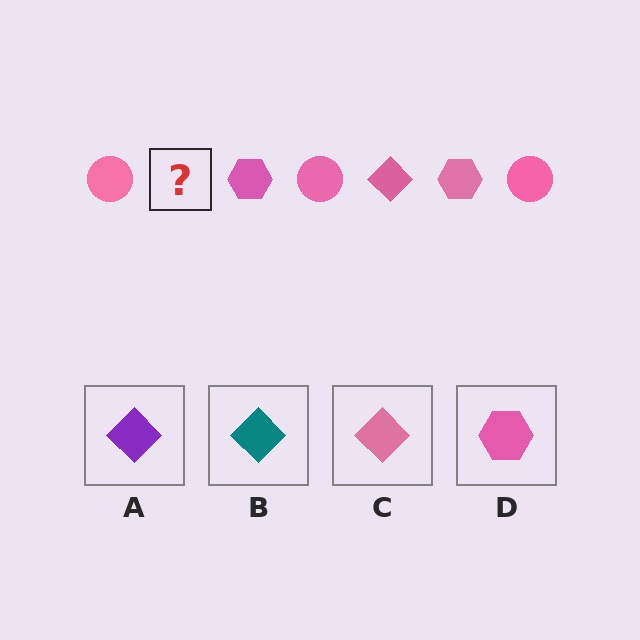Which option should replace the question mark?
Option C.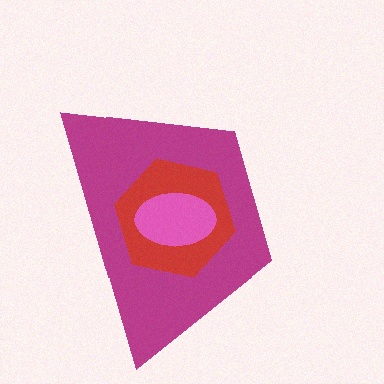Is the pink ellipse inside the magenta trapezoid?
Yes.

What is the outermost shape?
The magenta trapezoid.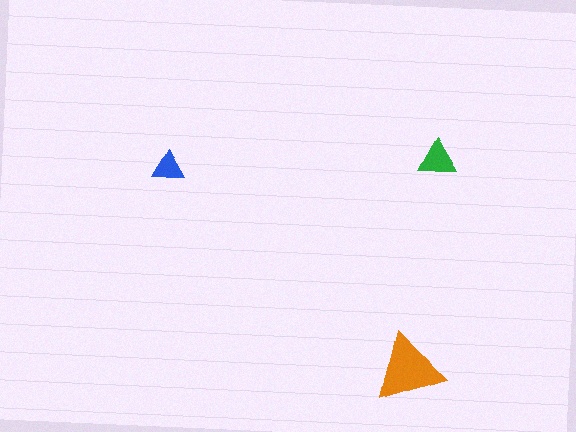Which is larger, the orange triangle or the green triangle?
The orange one.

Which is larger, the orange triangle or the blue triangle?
The orange one.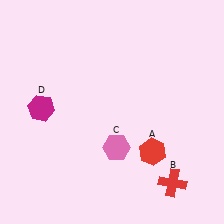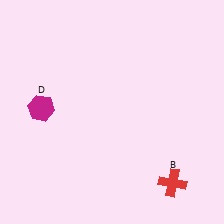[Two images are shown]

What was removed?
The pink hexagon (C), the red hexagon (A) were removed in Image 2.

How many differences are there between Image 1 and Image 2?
There are 2 differences between the two images.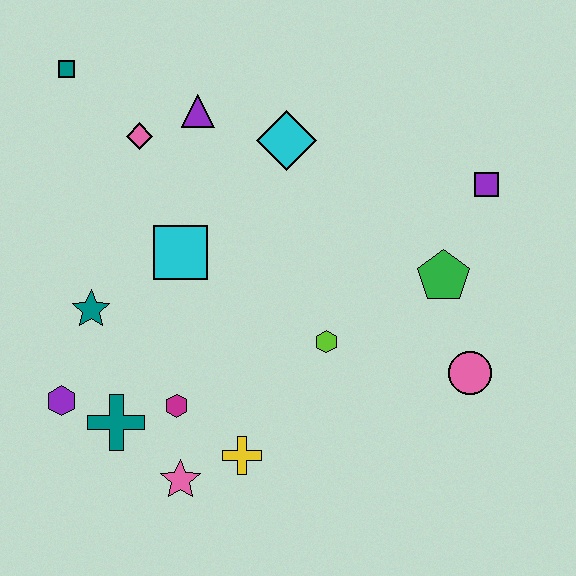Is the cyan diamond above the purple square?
Yes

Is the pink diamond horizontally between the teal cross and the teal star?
No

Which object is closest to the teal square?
The pink diamond is closest to the teal square.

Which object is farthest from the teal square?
The pink circle is farthest from the teal square.